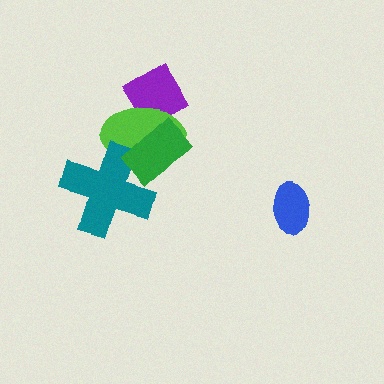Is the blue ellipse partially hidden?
No, no other shape covers it.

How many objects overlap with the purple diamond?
2 objects overlap with the purple diamond.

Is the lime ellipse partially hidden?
Yes, it is partially covered by another shape.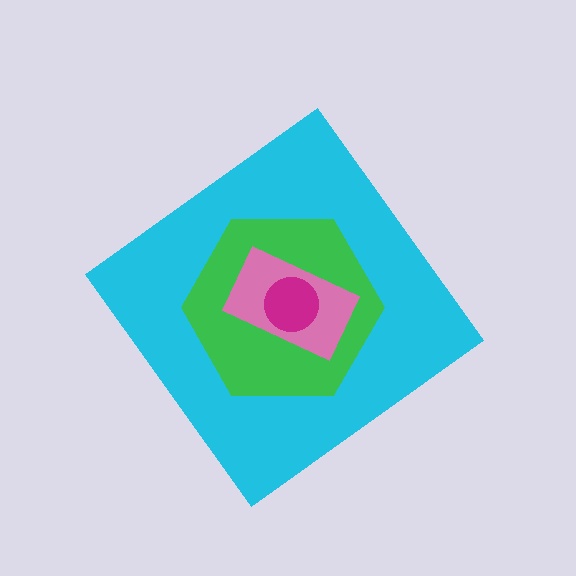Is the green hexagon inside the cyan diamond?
Yes.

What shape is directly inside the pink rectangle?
The magenta circle.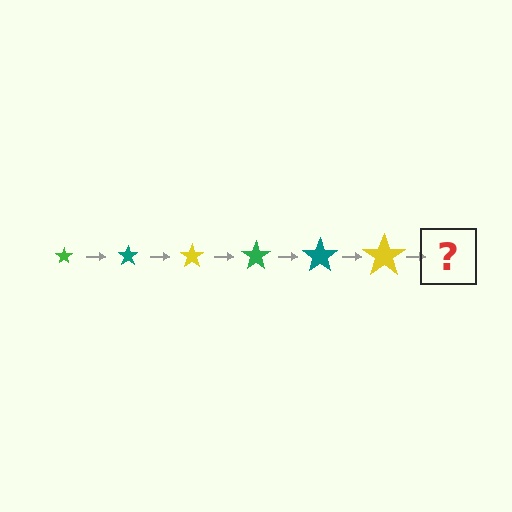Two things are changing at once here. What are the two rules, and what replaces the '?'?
The two rules are that the star grows larger each step and the color cycles through green, teal, and yellow. The '?' should be a green star, larger than the previous one.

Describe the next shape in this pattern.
It should be a green star, larger than the previous one.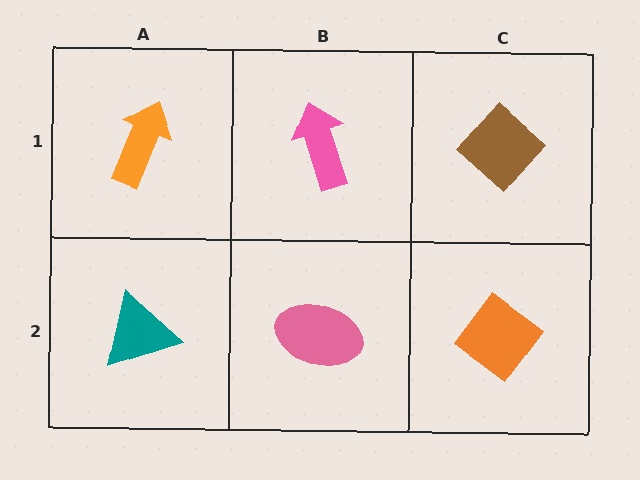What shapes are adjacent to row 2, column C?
A brown diamond (row 1, column C), a pink ellipse (row 2, column B).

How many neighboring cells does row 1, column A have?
2.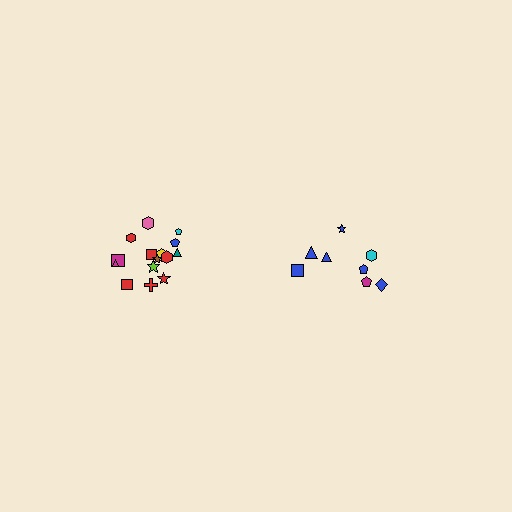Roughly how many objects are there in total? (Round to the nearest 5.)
Roughly 25 objects in total.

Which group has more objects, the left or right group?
The left group.